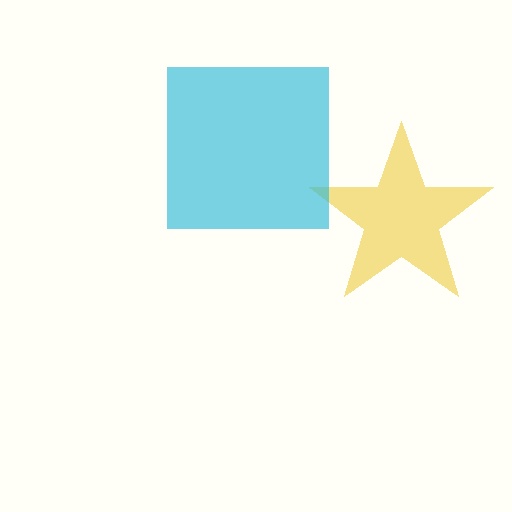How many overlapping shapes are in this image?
There are 2 overlapping shapes in the image.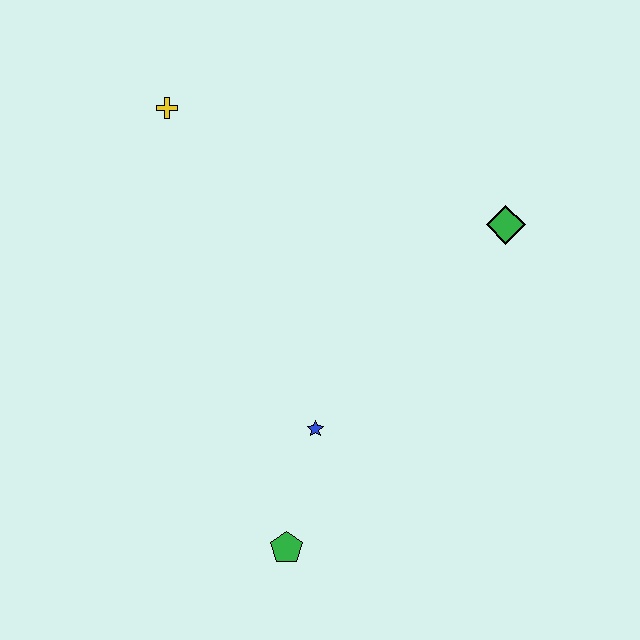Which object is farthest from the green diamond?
The green pentagon is farthest from the green diamond.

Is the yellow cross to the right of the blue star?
No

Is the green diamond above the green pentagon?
Yes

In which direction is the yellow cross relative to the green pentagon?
The yellow cross is above the green pentagon.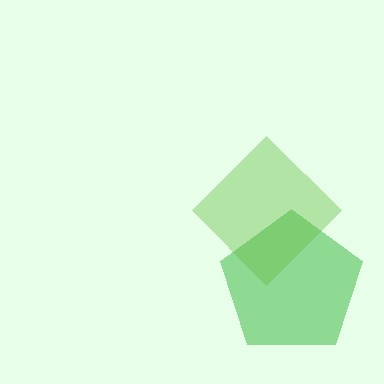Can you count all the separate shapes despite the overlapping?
Yes, there are 2 separate shapes.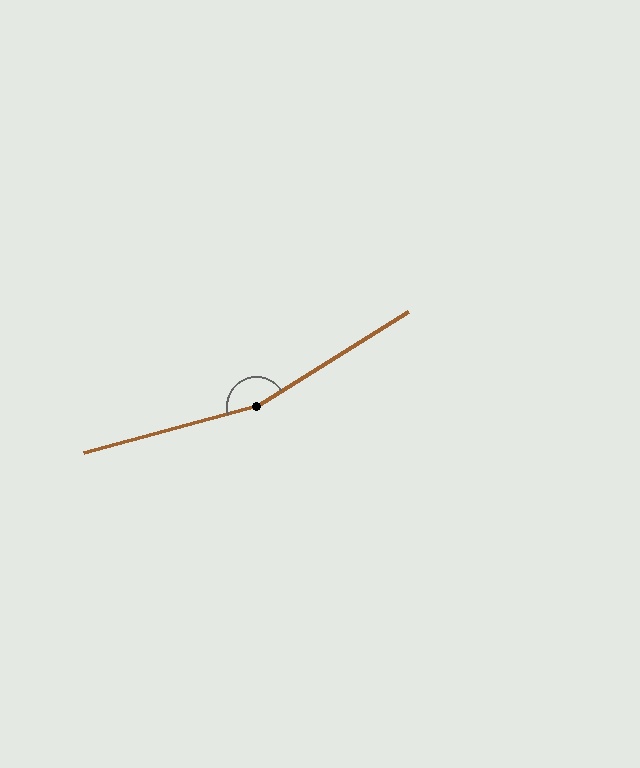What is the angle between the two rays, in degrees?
Approximately 163 degrees.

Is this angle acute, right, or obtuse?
It is obtuse.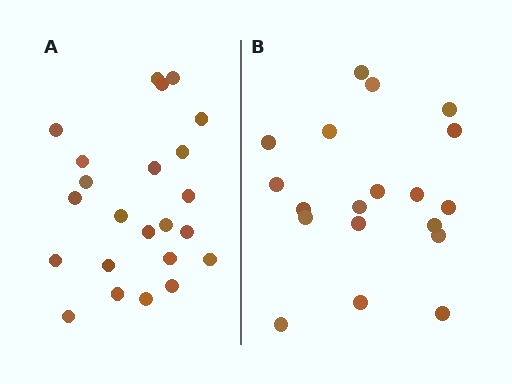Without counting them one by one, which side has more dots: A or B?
Region A (the left region) has more dots.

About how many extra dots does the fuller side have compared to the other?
Region A has about 4 more dots than region B.